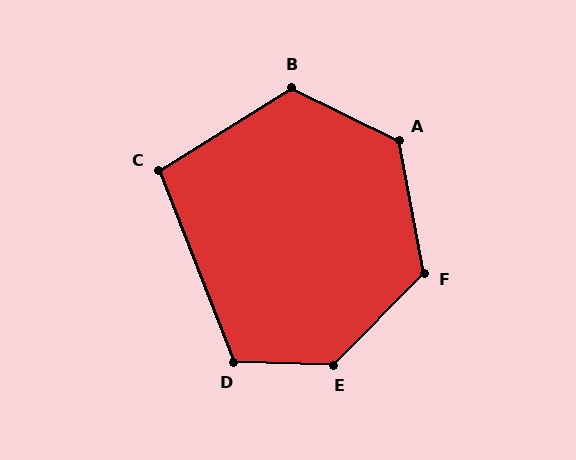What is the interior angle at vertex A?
Approximately 127 degrees (obtuse).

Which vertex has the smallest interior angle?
C, at approximately 100 degrees.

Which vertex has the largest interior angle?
E, at approximately 133 degrees.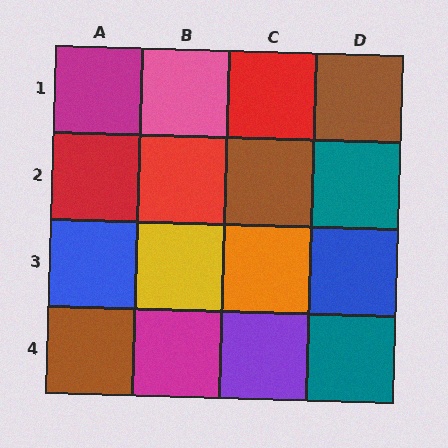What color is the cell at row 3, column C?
Orange.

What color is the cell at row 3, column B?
Yellow.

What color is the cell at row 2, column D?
Teal.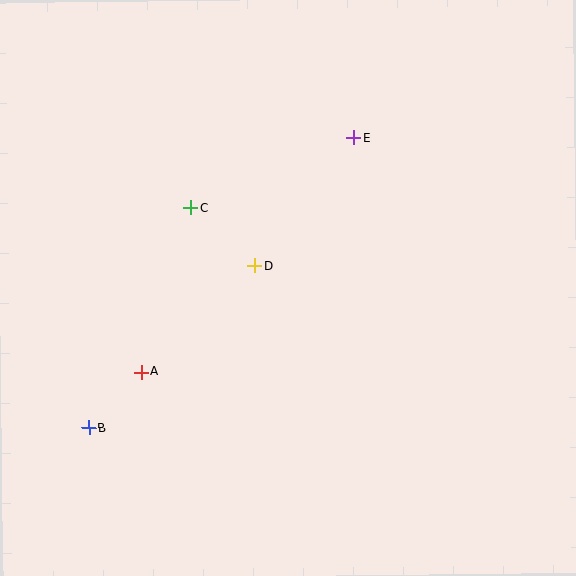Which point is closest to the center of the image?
Point D at (254, 266) is closest to the center.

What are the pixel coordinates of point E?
Point E is at (354, 138).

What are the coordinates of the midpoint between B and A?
The midpoint between B and A is at (115, 400).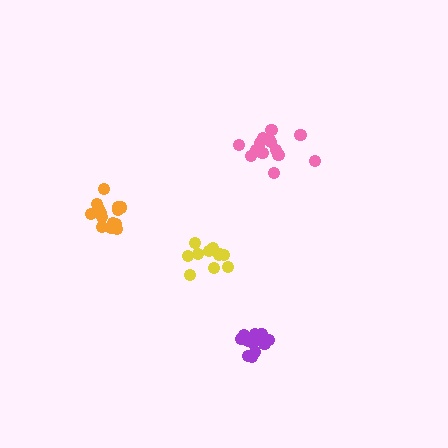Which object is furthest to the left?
The orange cluster is leftmost.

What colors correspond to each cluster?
The clusters are colored: pink, yellow, orange, purple.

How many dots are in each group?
Group 1: 15 dots, Group 2: 11 dots, Group 3: 15 dots, Group 4: 13 dots (54 total).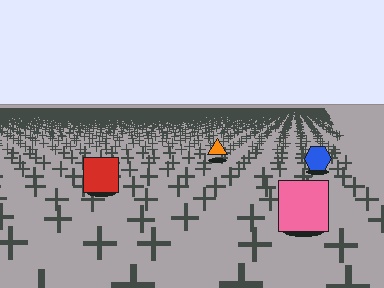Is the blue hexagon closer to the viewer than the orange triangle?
Yes. The blue hexagon is closer — you can tell from the texture gradient: the ground texture is coarser near it.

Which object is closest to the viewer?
The pink square is closest. The texture marks near it are larger and more spread out.